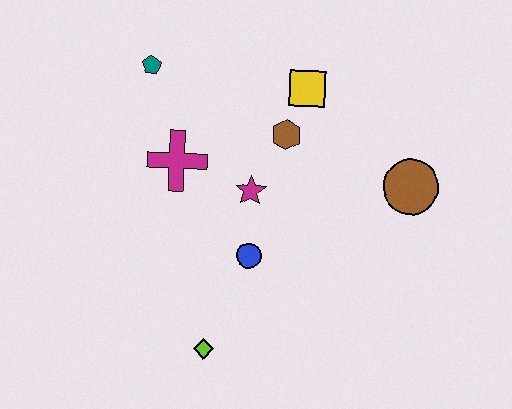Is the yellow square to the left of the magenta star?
No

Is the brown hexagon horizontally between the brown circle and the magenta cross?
Yes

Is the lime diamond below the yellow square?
Yes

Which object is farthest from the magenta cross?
The brown circle is farthest from the magenta cross.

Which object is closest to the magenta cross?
The magenta star is closest to the magenta cross.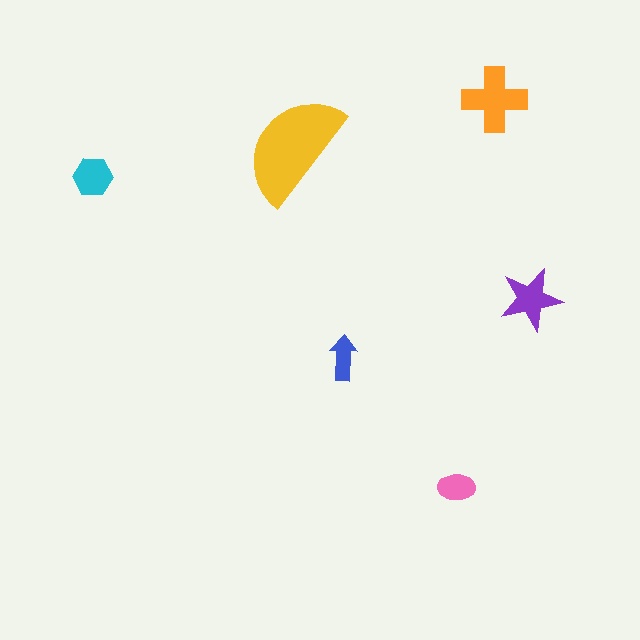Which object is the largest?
The yellow semicircle.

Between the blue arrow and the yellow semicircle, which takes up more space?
The yellow semicircle.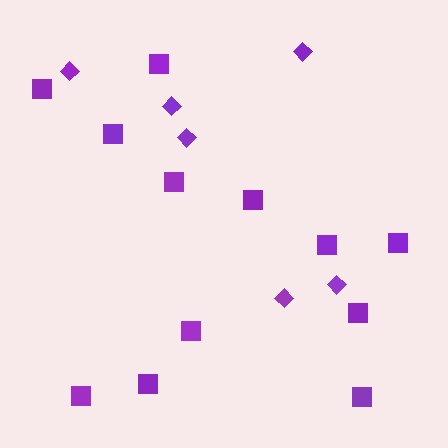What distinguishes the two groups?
There are 2 groups: one group of squares (12) and one group of diamonds (6).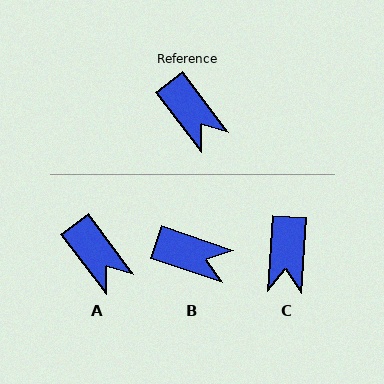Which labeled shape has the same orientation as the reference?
A.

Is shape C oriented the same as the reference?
No, it is off by about 41 degrees.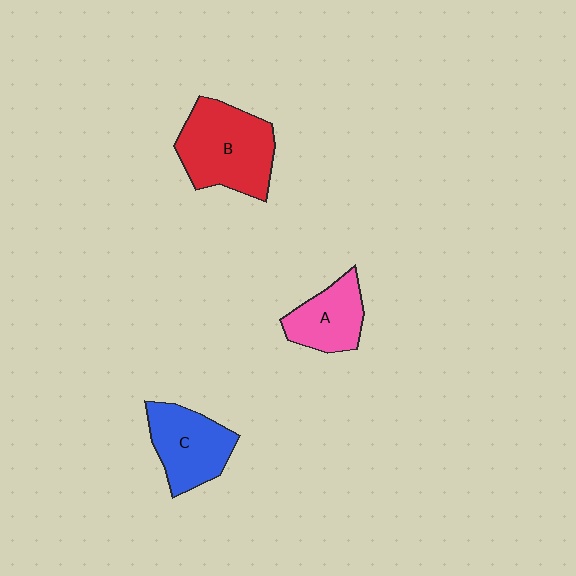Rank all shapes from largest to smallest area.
From largest to smallest: B (red), C (blue), A (pink).